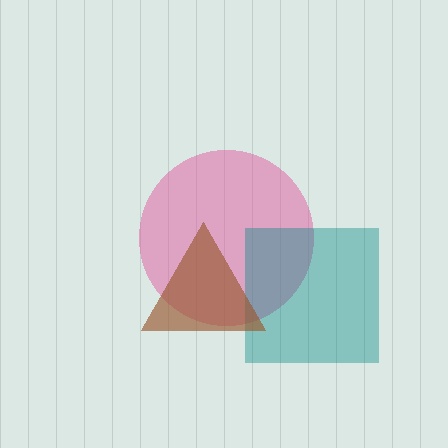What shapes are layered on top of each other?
The layered shapes are: a pink circle, a teal square, a brown triangle.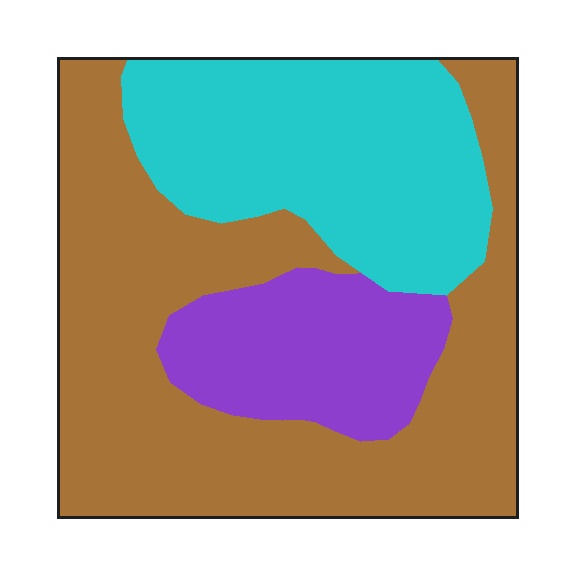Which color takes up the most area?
Brown, at roughly 55%.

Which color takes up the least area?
Purple, at roughly 15%.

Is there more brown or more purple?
Brown.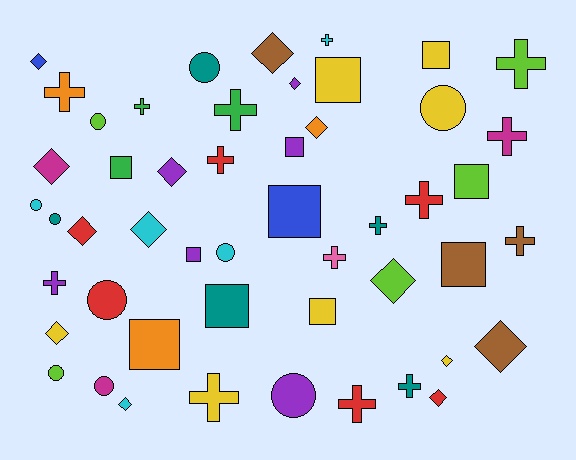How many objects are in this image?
There are 50 objects.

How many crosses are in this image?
There are 15 crosses.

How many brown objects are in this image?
There are 4 brown objects.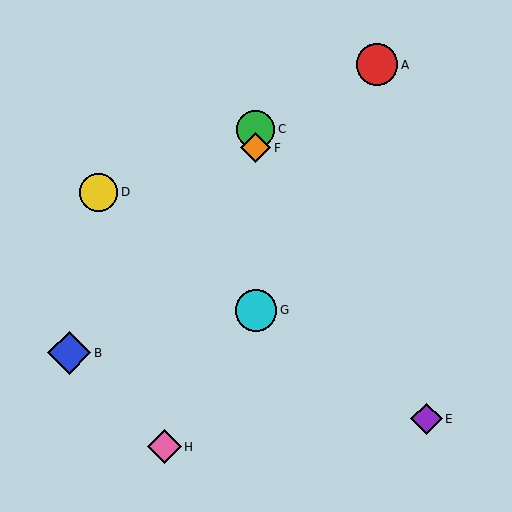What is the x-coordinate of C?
Object C is at x≈256.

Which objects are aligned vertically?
Objects C, F, G are aligned vertically.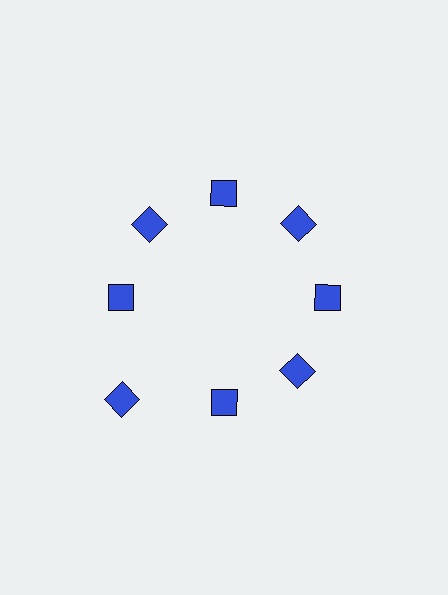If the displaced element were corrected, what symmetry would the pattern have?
It would have 8-fold rotational symmetry — the pattern would map onto itself every 45 degrees.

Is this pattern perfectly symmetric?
No. The 8 blue diamonds are arranged in a ring, but one element near the 8 o'clock position is pushed outward from the center, breaking the 8-fold rotational symmetry.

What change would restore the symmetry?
The symmetry would be restored by moving it inward, back onto the ring so that all 8 diamonds sit at equal angles and equal distance from the center.